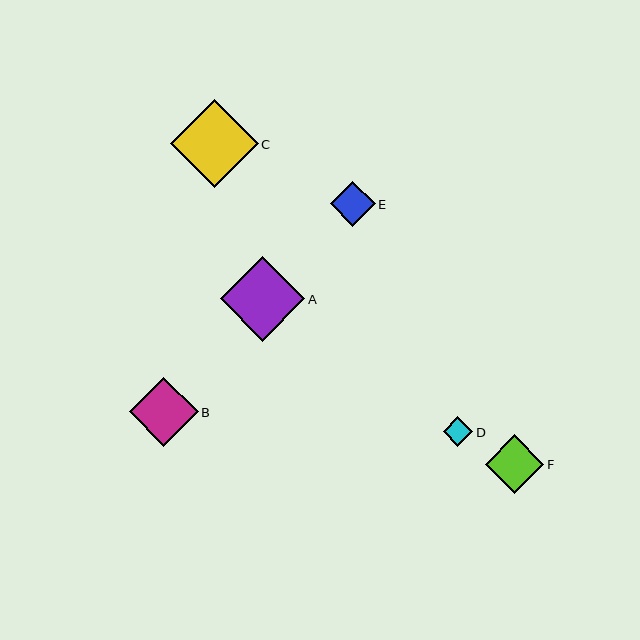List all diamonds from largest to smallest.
From largest to smallest: C, A, B, F, E, D.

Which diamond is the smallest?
Diamond D is the smallest with a size of approximately 30 pixels.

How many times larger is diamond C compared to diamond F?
Diamond C is approximately 1.5 times the size of diamond F.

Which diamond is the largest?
Diamond C is the largest with a size of approximately 88 pixels.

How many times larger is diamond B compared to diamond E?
Diamond B is approximately 1.5 times the size of diamond E.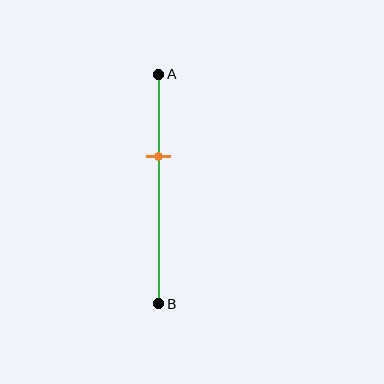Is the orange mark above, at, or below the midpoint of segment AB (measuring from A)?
The orange mark is above the midpoint of segment AB.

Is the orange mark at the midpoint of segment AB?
No, the mark is at about 35% from A, not at the 50% midpoint.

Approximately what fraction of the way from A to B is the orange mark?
The orange mark is approximately 35% of the way from A to B.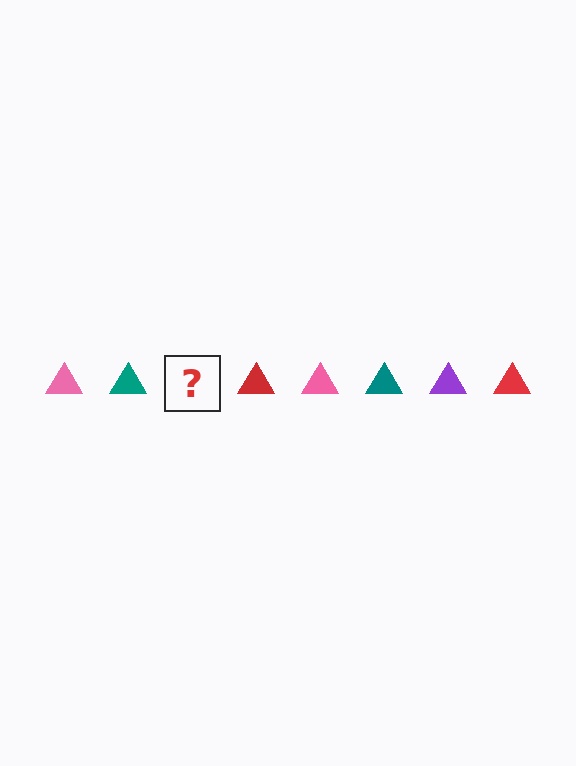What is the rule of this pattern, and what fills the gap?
The rule is that the pattern cycles through pink, teal, purple, red triangles. The gap should be filled with a purple triangle.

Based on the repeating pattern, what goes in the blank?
The blank should be a purple triangle.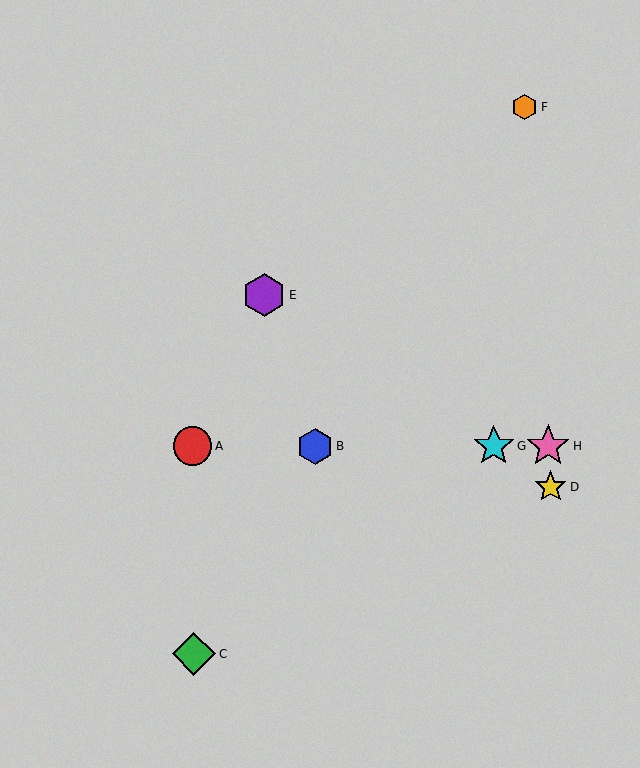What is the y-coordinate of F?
Object F is at y≈107.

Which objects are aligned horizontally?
Objects A, B, G, H are aligned horizontally.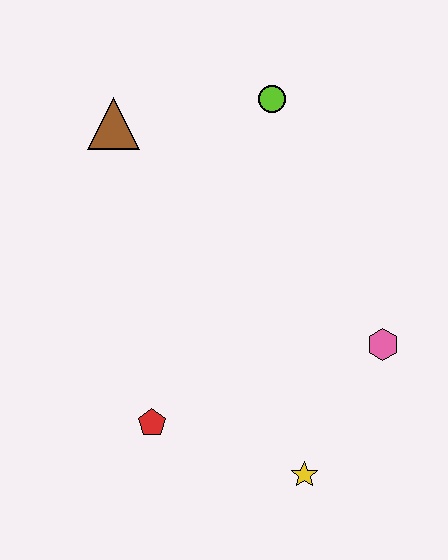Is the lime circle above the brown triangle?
Yes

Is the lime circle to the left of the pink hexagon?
Yes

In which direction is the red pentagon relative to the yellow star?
The red pentagon is to the left of the yellow star.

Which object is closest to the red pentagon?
The yellow star is closest to the red pentagon.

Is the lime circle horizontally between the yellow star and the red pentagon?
Yes